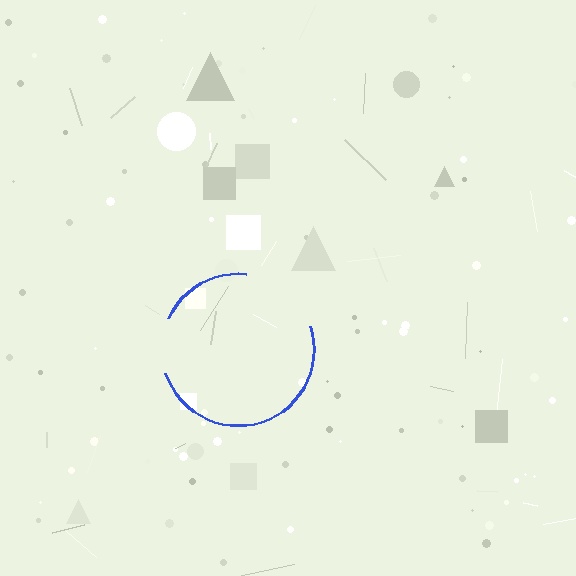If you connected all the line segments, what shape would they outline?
They would outline a circle.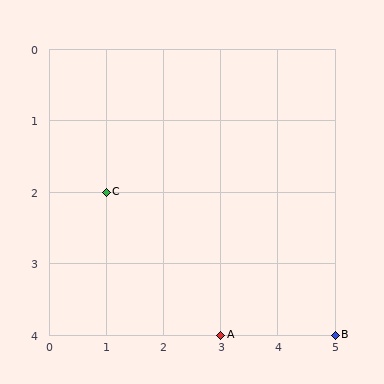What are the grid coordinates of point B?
Point B is at grid coordinates (5, 4).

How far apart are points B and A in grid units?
Points B and A are 2 columns apart.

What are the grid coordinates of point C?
Point C is at grid coordinates (1, 2).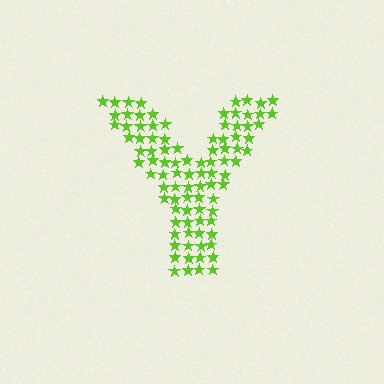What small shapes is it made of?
It is made of small stars.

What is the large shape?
The large shape is the letter Y.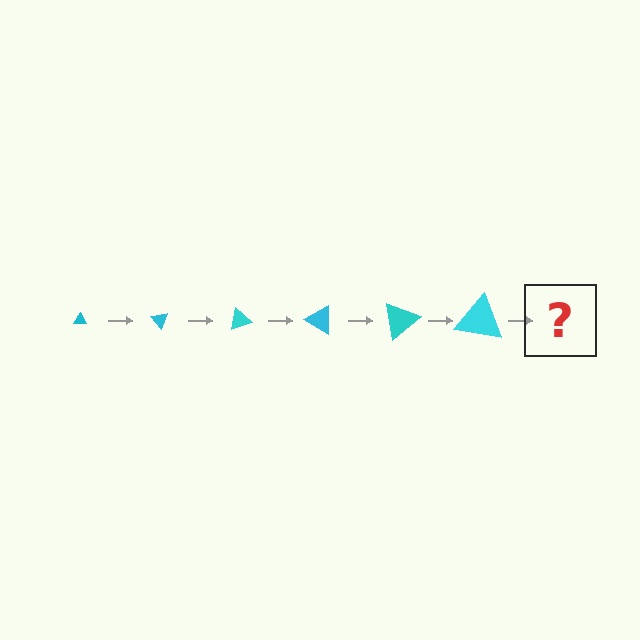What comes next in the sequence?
The next element should be a triangle, larger than the previous one and rotated 300 degrees from the start.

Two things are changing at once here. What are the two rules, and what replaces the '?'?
The two rules are that the triangle grows larger each step and it rotates 50 degrees each step. The '?' should be a triangle, larger than the previous one and rotated 300 degrees from the start.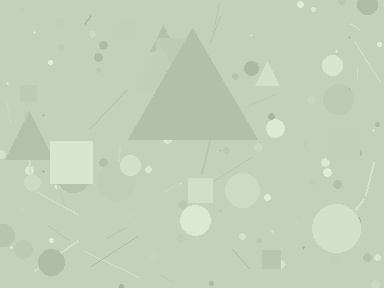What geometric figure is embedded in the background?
A triangle is embedded in the background.